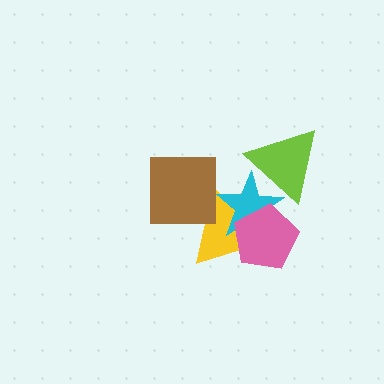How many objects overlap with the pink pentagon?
2 objects overlap with the pink pentagon.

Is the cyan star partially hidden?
Yes, it is partially covered by another shape.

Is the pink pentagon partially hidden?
No, no other shape covers it.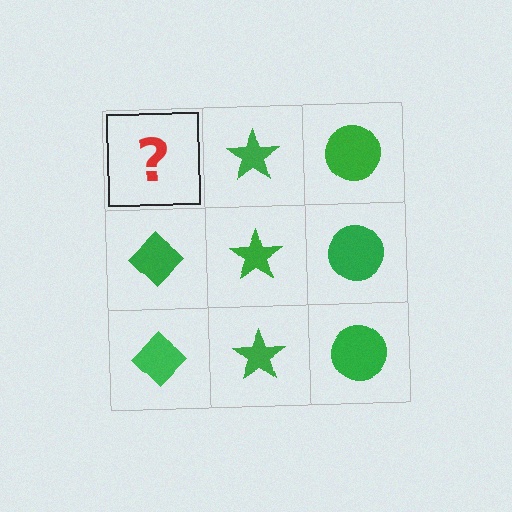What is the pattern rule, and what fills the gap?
The rule is that each column has a consistent shape. The gap should be filled with a green diamond.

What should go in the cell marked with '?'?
The missing cell should contain a green diamond.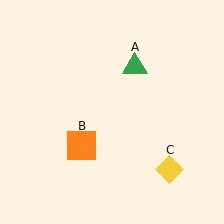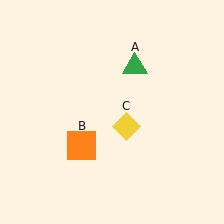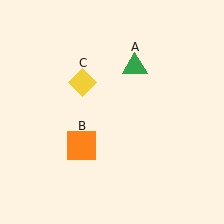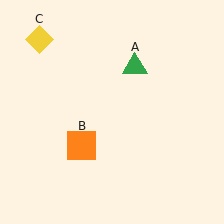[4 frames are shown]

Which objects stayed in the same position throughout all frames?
Green triangle (object A) and orange square (object B) remained stationary.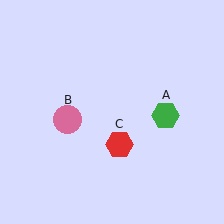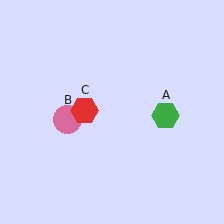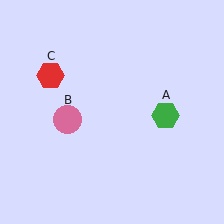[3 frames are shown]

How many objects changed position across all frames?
1 object changed position: red hexagon (object C).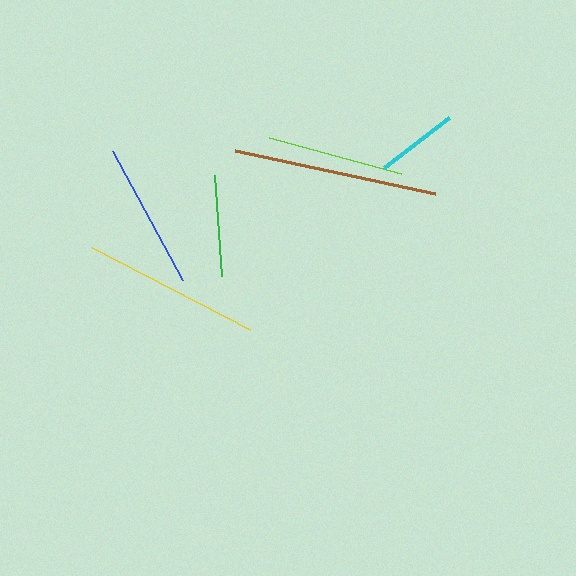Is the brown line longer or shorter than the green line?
The brown line is longer than the green line.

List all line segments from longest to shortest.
From longest to shortest: brown, yellow, blue, lime, green, cyan.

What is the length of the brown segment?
The brown segment is approximately 204 pixels long.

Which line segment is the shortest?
The cyan line is the shortest at approximately 82 pixels.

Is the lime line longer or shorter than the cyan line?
The lime line is longer than the cyan line.